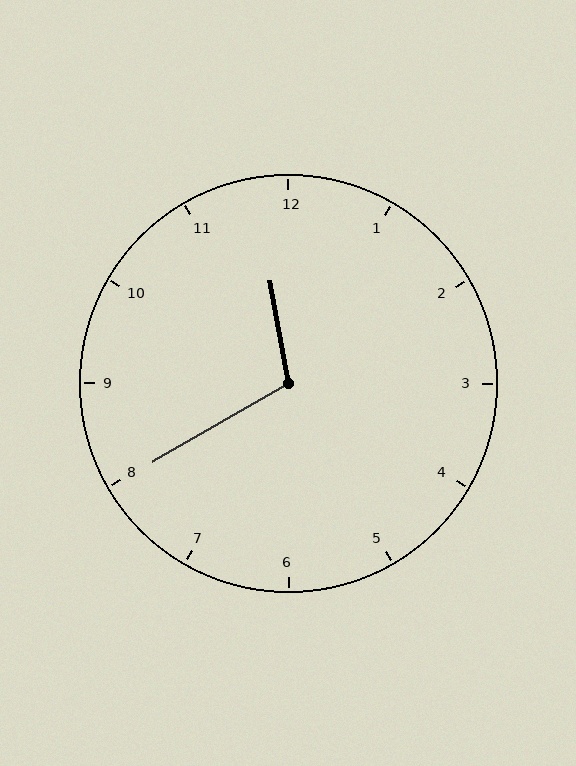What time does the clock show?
11:40.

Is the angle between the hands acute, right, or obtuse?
It is obtuse.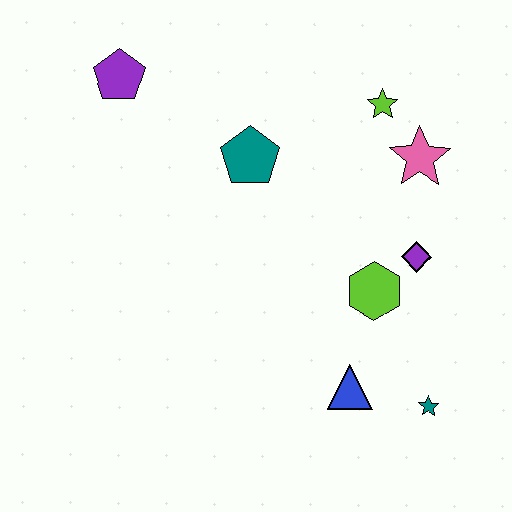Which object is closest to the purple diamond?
The lime hexagon is closest to the purple diamond.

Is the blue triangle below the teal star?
No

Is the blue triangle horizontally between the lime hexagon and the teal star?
No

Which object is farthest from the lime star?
The teal star is farthest from the lime star.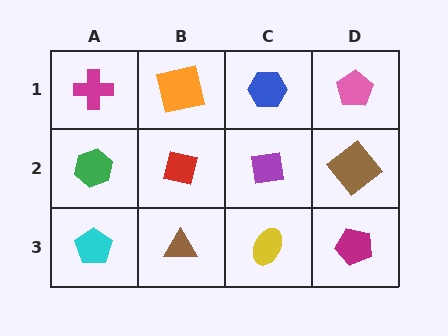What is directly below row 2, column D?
A magenta pentagon.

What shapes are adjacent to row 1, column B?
A red square (row 2, column B), a magenta cross (row 1, column A), a blue hexagon (row 1, column C).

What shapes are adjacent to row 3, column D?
A brown diamond (row 2, column D), a yellow ellipse (row 3, column C).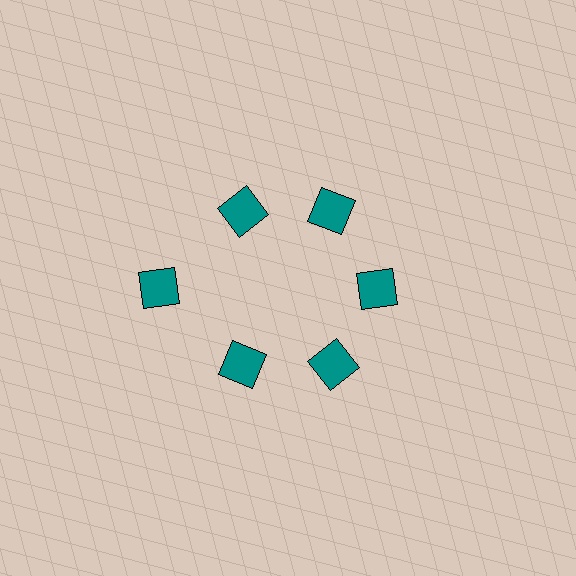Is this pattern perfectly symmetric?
No. The 6 teal squares are arranged in a ring, but one element near the 9 o'clock position is pushed outward from the center, breaking the 6-fold rotational symmetry.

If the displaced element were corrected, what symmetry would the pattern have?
It would have 6-fold rotational symmetry — the pattern would map onto itself every 60 degrees.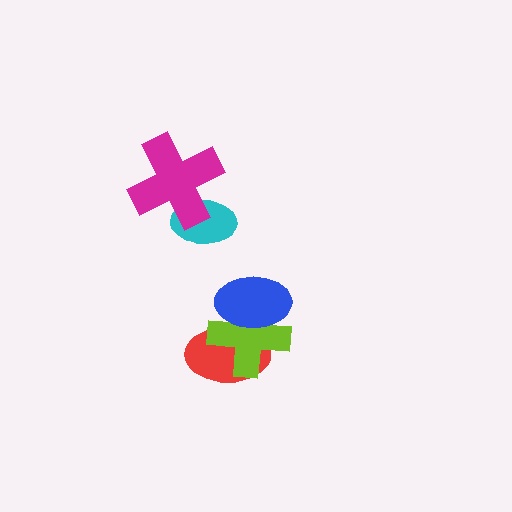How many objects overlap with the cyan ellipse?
1 object overlaps with the cyan ellipse.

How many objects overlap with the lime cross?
2 objects overlap with the lime cross.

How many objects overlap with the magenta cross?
1 object overlaps with the magenta cross.